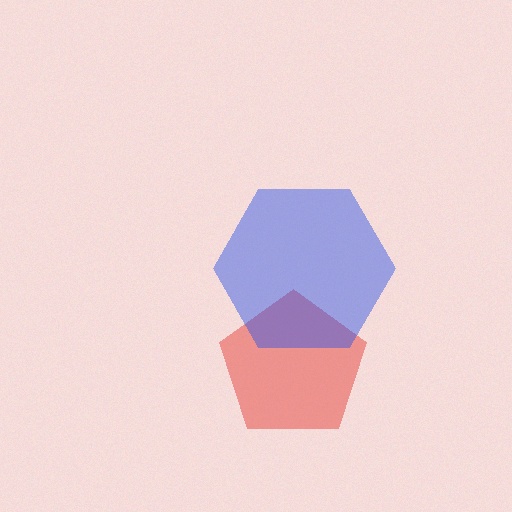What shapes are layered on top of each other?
The layered shapes are: a red pentagon, a blue hexagon.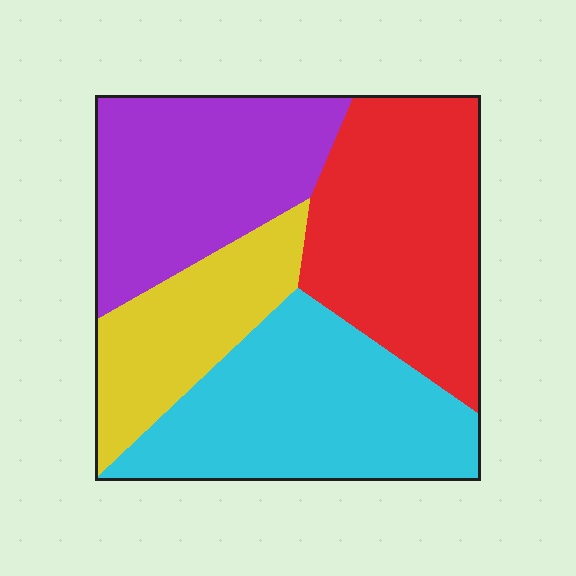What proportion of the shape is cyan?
Cyan takes up between a sixth and a third of the shape.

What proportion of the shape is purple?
Purple covers roughly 25% of the shape.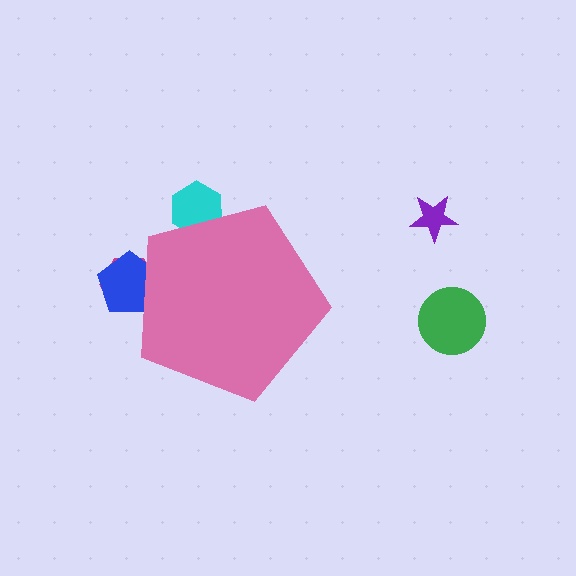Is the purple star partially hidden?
No, the purple star is fully visible.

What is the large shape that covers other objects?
A pink pentagon.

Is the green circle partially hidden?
No, the green circle is fully visible.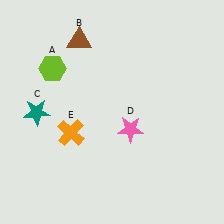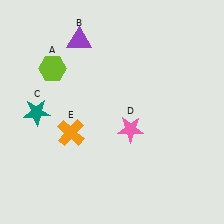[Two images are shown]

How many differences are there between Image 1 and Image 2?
There is 1 difference between the two images.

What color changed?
The triangle (B) changed from brown in Image 1 to purple in Image 2.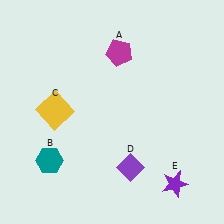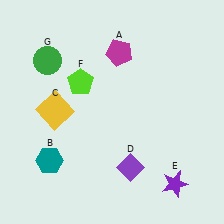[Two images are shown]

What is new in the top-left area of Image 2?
A green circle (G) was added in the top-left area of Image 2.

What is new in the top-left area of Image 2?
A lime pentagon (F) was added in the top-left area of Image 2.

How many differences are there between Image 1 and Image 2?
There are 2 differences between the two images.